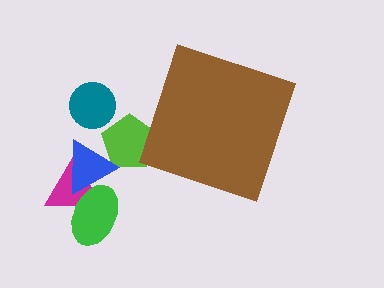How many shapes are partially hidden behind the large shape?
1 shape is partially hidden.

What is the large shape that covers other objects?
A brown diamond.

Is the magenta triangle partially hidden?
No, the magenta triangle is fully visible.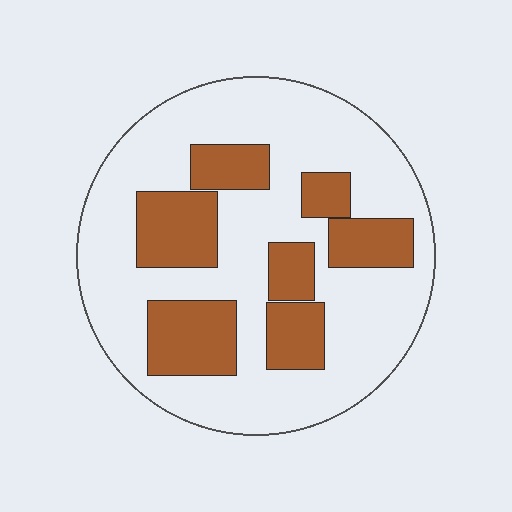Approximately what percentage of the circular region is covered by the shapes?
Approximately 30%.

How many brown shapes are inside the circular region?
7.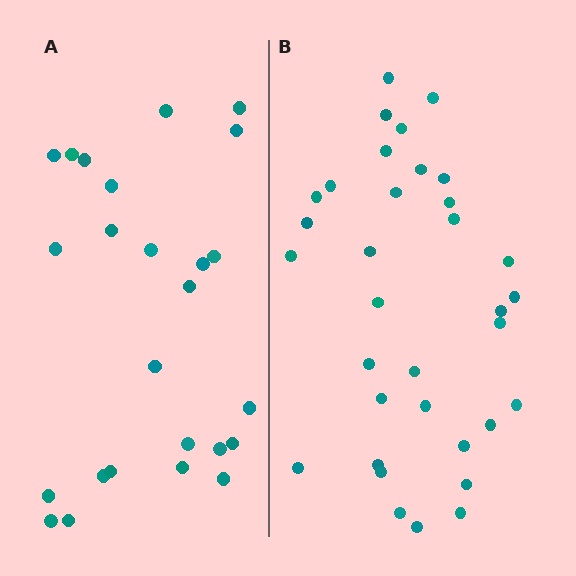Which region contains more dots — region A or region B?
Region B (the right region) has more dots.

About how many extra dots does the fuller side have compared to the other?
Region B has roughly 8 or so more dots than region A.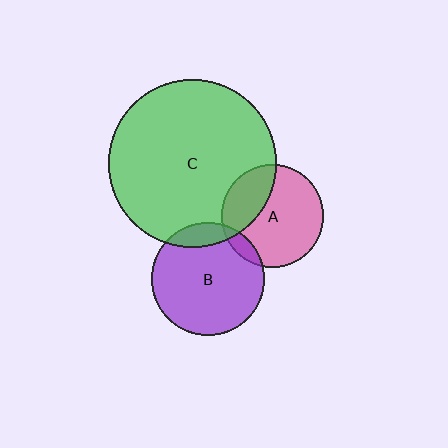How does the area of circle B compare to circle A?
Approximately 1.2 times.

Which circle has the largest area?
Circle C (green).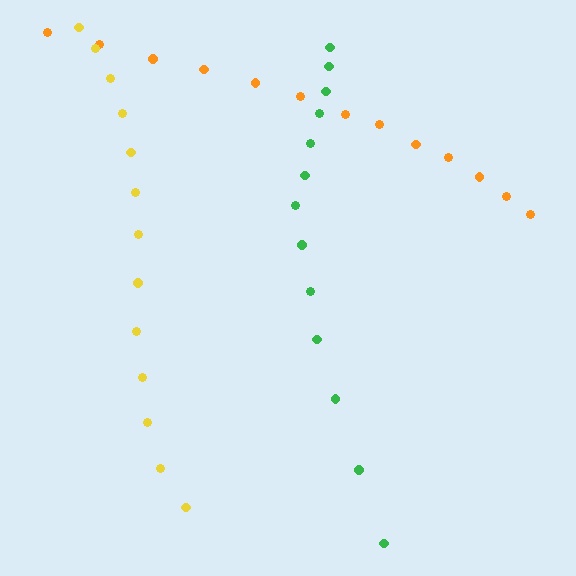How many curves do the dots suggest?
There are 3 distinct paths.